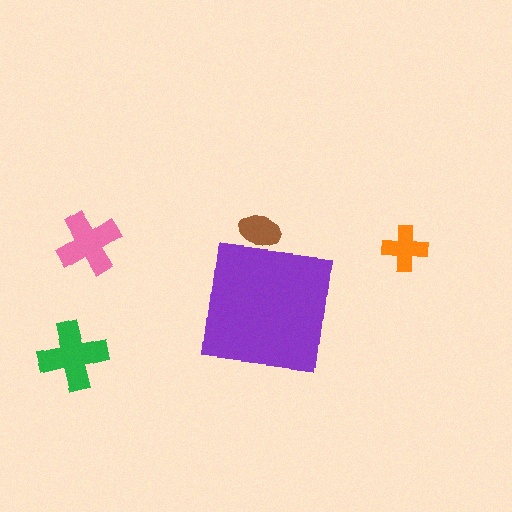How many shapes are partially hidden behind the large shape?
1 shape is partially hidden.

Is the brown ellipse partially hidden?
Yes, the brown ellipse is partially hidden behind the purple square.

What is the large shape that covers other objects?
A purple square.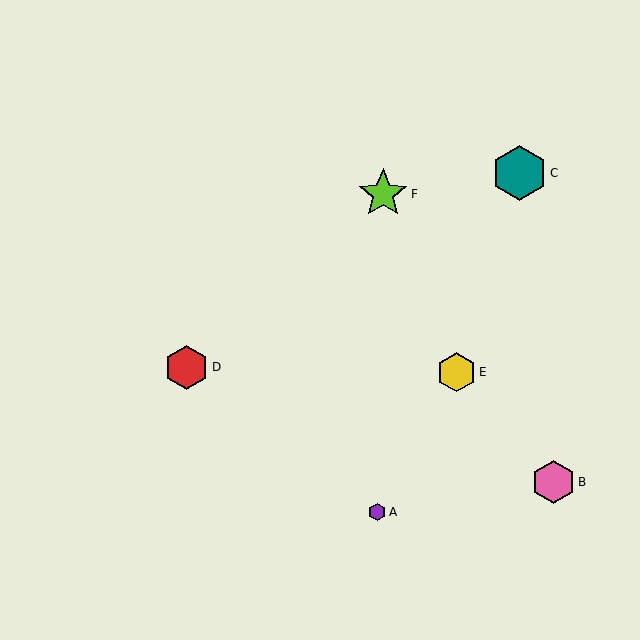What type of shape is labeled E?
Shape E is a yellow hexagon.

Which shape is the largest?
The teal hexagon (labeled C) is the largest.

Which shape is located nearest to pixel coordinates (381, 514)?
The purple hexagon (labeled A) at (377, 512) is nearest to that location.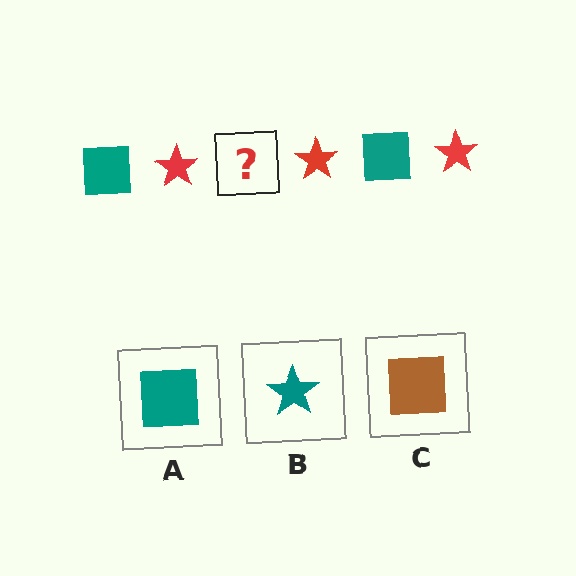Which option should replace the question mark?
Option A.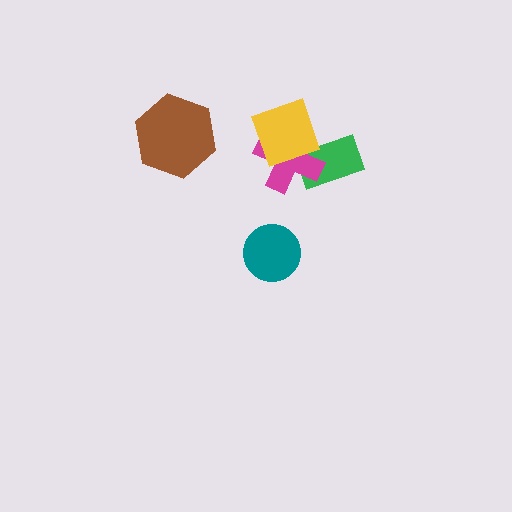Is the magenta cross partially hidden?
Yes, it is partially covered by another shape.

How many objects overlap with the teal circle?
0 objects overlap with the teal circle.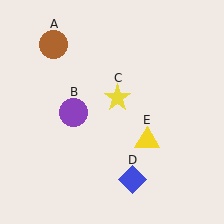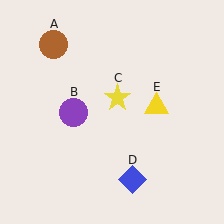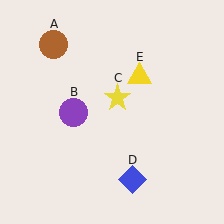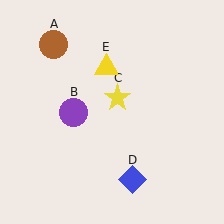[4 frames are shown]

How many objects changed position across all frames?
1 object changed position: yellow triangle (object E).